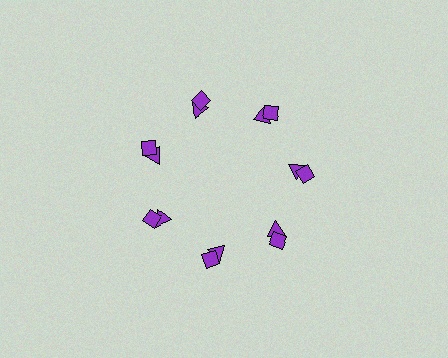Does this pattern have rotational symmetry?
Yes, this pattern has 7-fold rotational symmetry. It looks the same after rotating 51 degrees around the center.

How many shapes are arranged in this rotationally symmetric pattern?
There are 14 shapes, arranged in 7 groups of 2.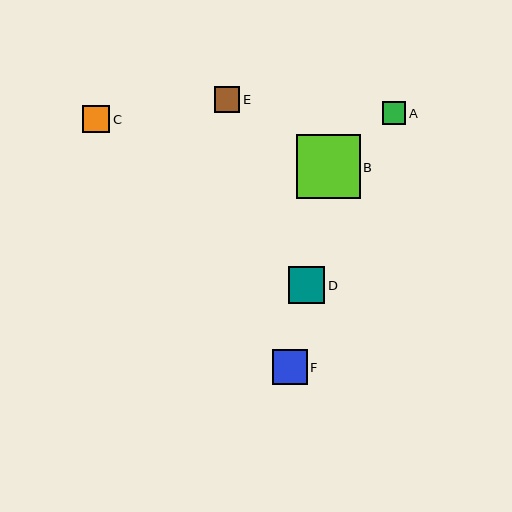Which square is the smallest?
Square A is the smallest with a size of approximately 23 pixels.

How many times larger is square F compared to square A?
Square F is approximately 1.5 times the size of square A.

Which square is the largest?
Square B is the largest with a size of approximately 64 pixels.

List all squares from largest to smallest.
From largest to smallest: B, D, F, C, E, A.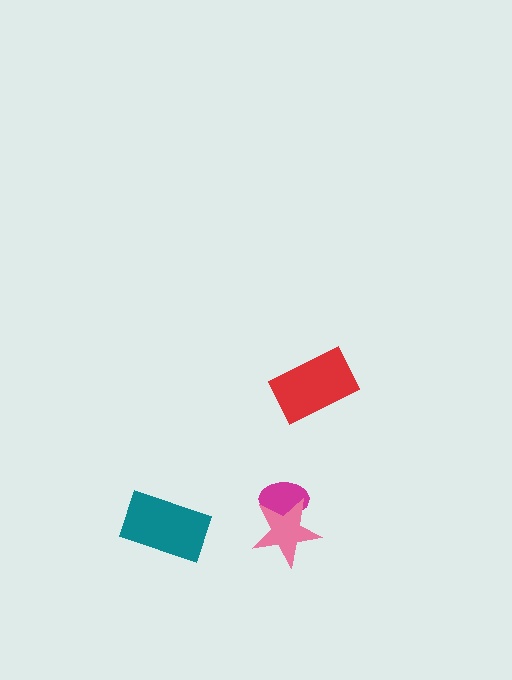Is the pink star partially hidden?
No, no other shape covers it.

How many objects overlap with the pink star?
1 object overlaps with the pink star.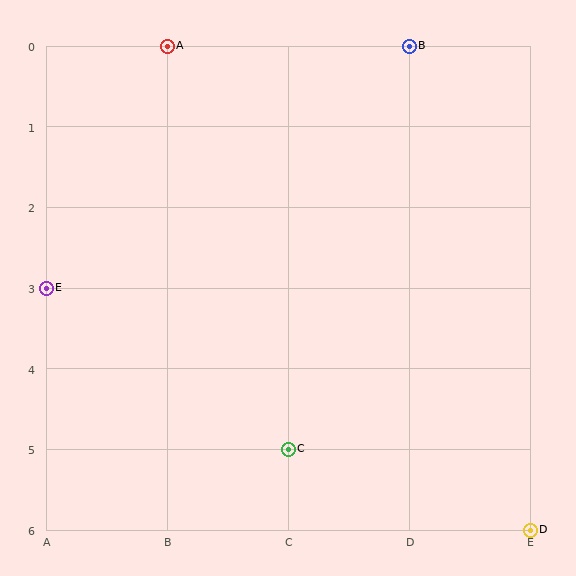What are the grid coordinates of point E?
Point E is at grid coordinates (A, 3).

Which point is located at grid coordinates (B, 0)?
Point A is at (B, 0).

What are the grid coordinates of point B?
Point B is at grid coordinates (D, 0).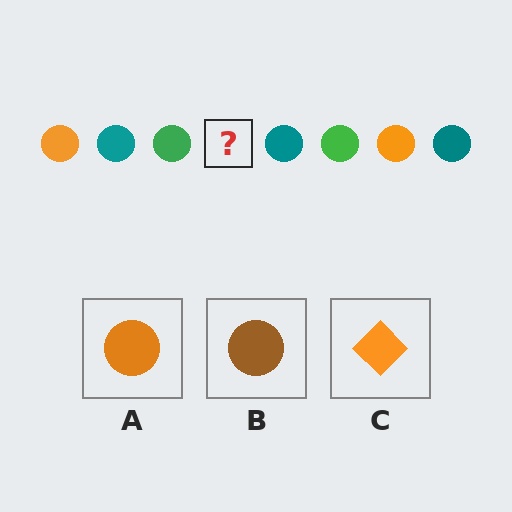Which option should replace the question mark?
Option A.